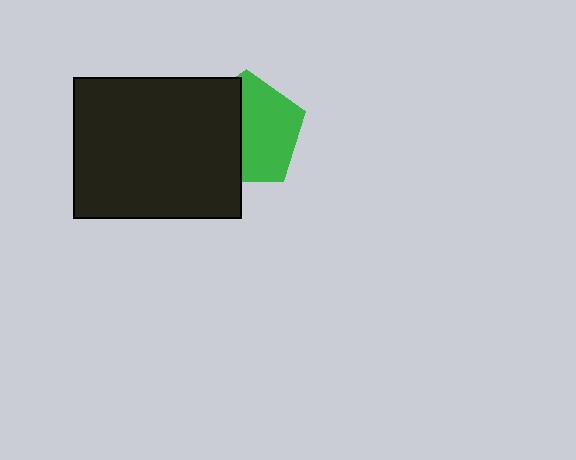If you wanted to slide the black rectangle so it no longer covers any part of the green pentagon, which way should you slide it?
Slide it left — that is the most direct way to separate the two shapes.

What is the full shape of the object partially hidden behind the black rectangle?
The partially hidden object is a green pentagon.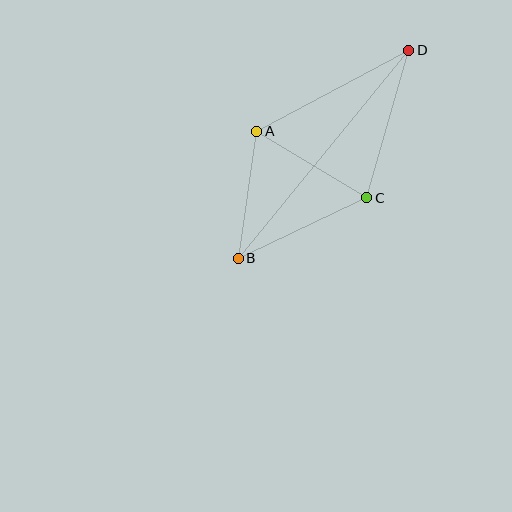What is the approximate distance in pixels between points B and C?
The distance between B and C is approximately 142 pixels.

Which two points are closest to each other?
Points A and C are closest to each other.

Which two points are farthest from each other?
Points B and D are farthest from each other.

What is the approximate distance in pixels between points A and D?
The distance between A and D is approximately 172 pixels.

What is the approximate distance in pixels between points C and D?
The distance between C and D is approximately 153 pixels.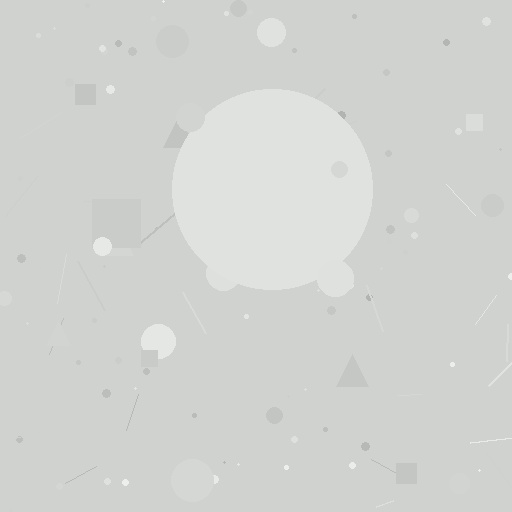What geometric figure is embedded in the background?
A circle is embedded in the background.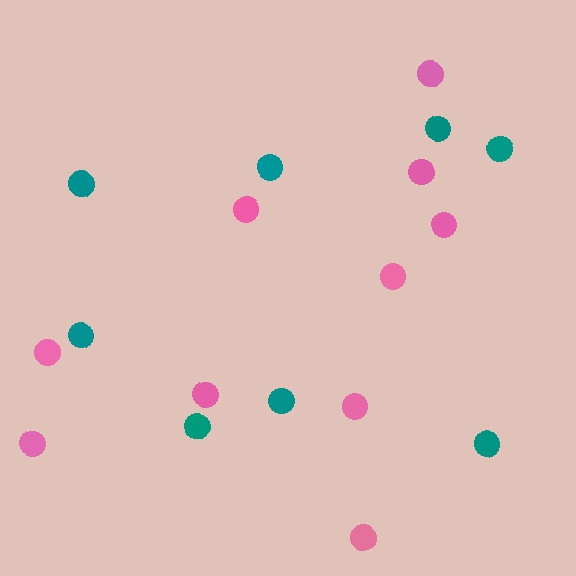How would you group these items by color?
There are 2 groups: one group of teal circles (8) and one group of pink circles (10).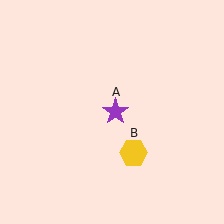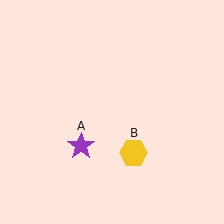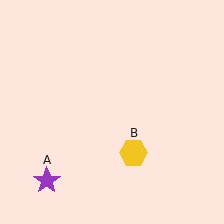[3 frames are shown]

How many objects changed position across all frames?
1 object changed position: purple star (object A).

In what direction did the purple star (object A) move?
The purple star (object A) moved down and to the left.